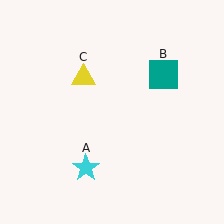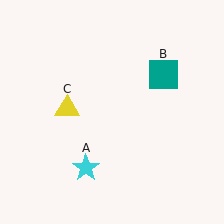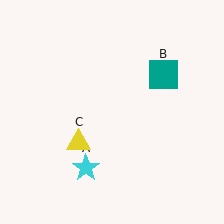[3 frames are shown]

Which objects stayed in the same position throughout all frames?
Cyan star (object A) and teal square (object B) remained stationary.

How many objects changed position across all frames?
1 object changed position: yellow triangle (object C).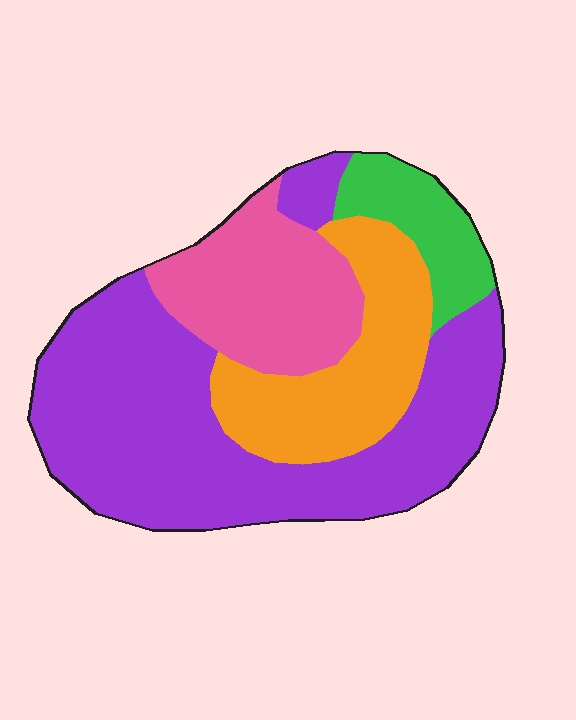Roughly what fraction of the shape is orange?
Orange covers 20% of the shape.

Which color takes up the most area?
Purple, at roughly 50%.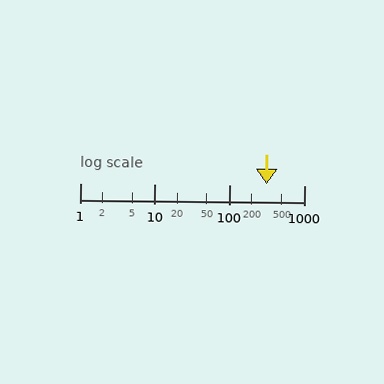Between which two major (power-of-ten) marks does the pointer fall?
The pointer is between 100 and 1000.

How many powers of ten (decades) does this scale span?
The scale spans 3 decades, from 1 to 1000.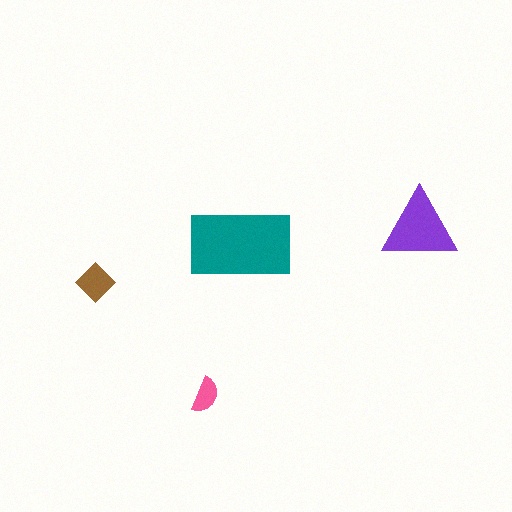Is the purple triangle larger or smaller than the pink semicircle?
Larger.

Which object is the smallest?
The pink semicircle.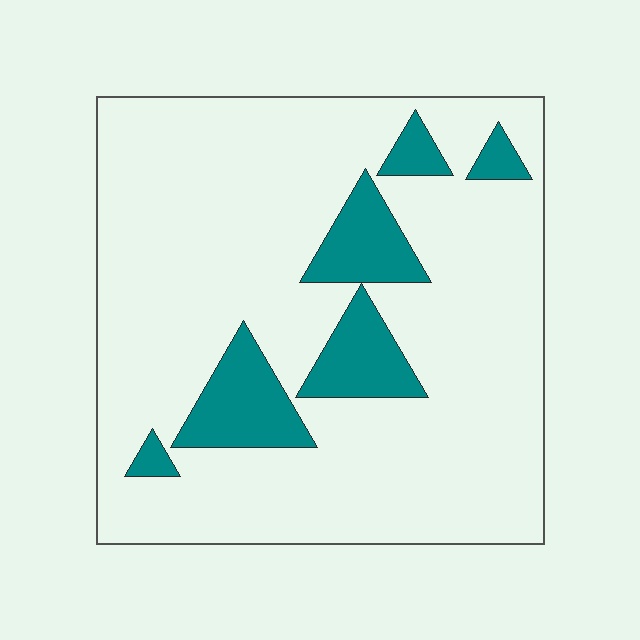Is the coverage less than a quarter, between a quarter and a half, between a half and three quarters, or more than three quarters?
Less than a quarter.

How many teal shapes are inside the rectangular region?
6.